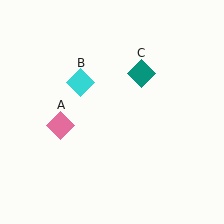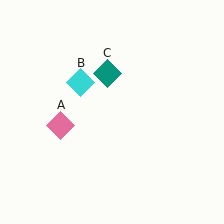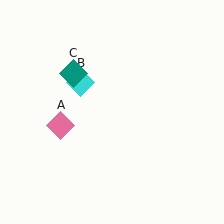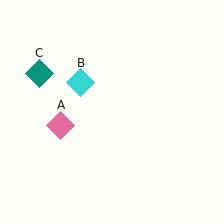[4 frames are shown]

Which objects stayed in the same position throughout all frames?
Pink diamond (object A) and cyan diamond (object B) remained stationary.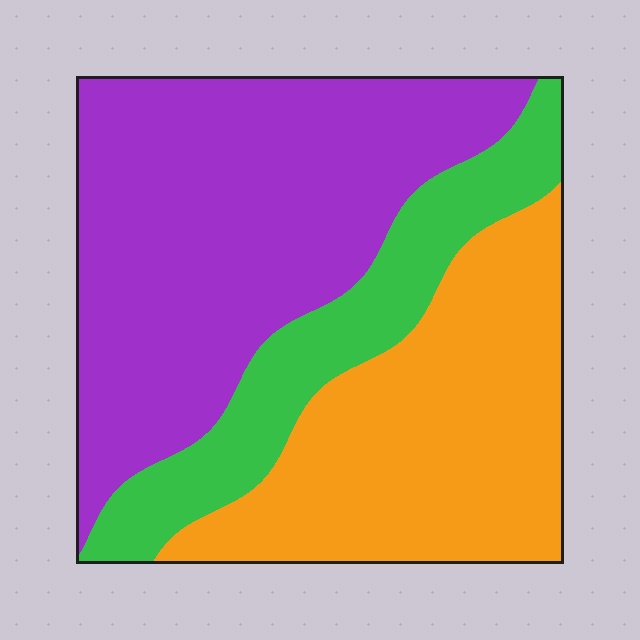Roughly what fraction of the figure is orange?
Orange takes up between a third and a half of the figure.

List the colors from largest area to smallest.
From largest to smallest: purple, orange, green.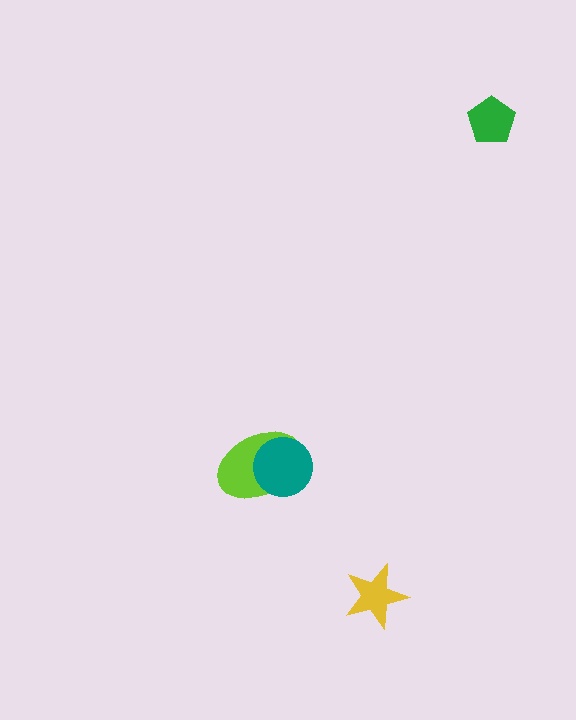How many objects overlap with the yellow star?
0 objects overlap with the yellow star.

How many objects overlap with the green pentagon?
0 objects overlap with the green pentagon.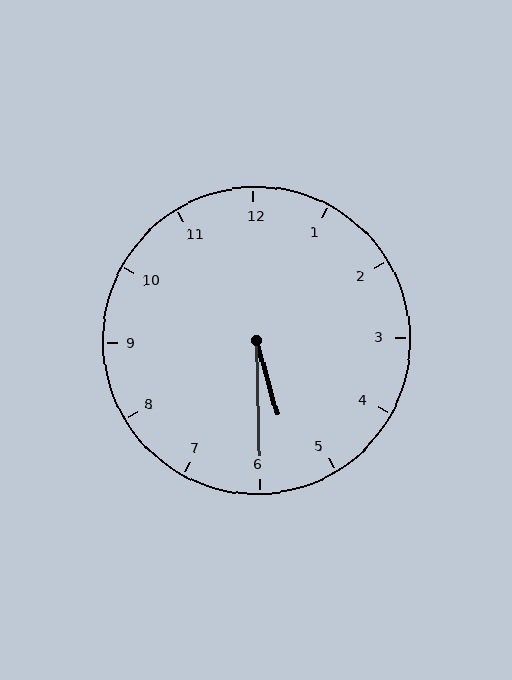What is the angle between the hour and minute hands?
Approximately 15 degrees.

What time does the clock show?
5:30.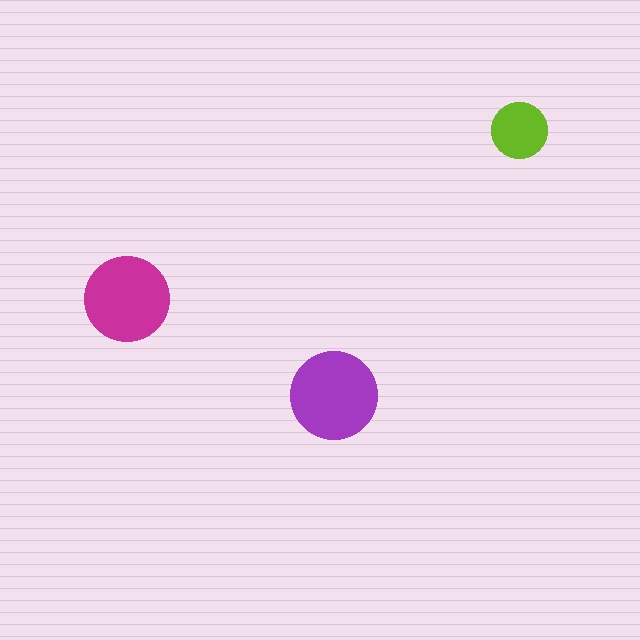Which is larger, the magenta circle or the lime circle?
The magenta one.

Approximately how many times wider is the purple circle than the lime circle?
About 1.5 times wider.